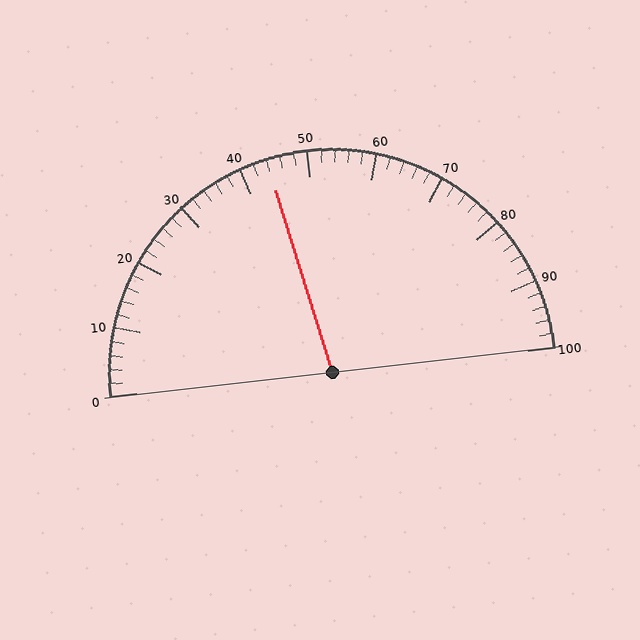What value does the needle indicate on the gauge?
The needle indicates approximately 44.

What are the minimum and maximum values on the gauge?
The gauge ranges from 0 to 100.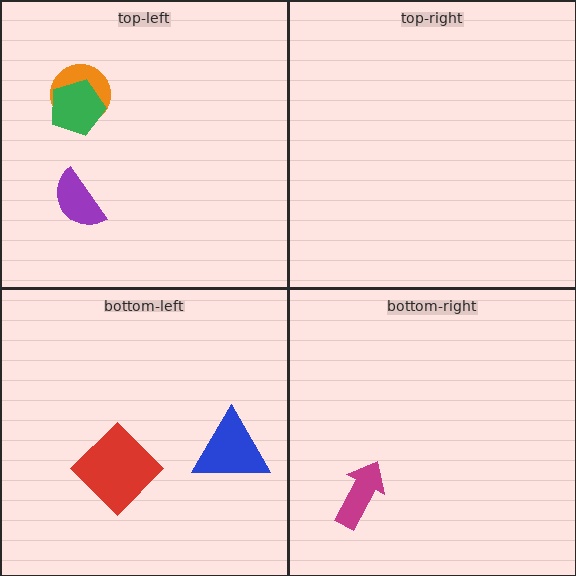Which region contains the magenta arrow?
The bottom-right region.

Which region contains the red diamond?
The bottom-left region.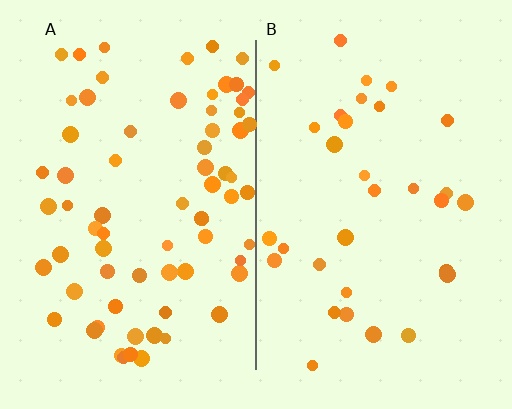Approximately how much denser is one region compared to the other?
Approximately 2.2× — region A over region B.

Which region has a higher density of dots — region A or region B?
A (the left).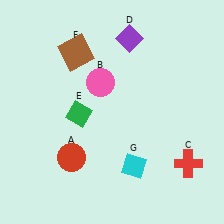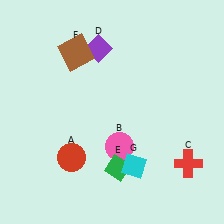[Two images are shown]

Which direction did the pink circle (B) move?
The pink circle (B) moved down.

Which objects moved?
The objects that moved are: the pink circle (B), the purple diamond (D), the green diamond (E).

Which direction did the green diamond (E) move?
The green diamond (E) moved down.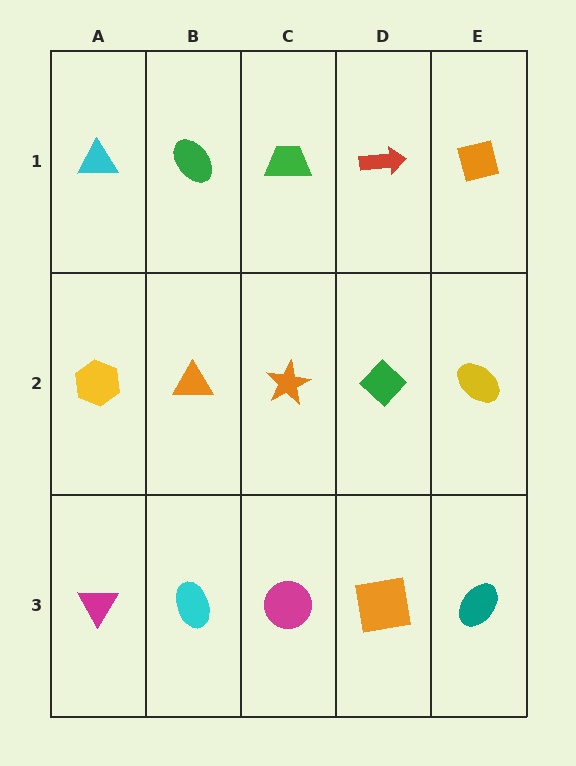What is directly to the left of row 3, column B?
A magenta triangle.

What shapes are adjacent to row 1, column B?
An orange triangle (row 2, column B), a cyan triangle (row 1, column A), a green trapezoid (row 1, column C).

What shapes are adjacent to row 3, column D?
A green diamond (row 2, column D), a magenta circle (row 3, column C), a teal ellipse (row 3, column E).